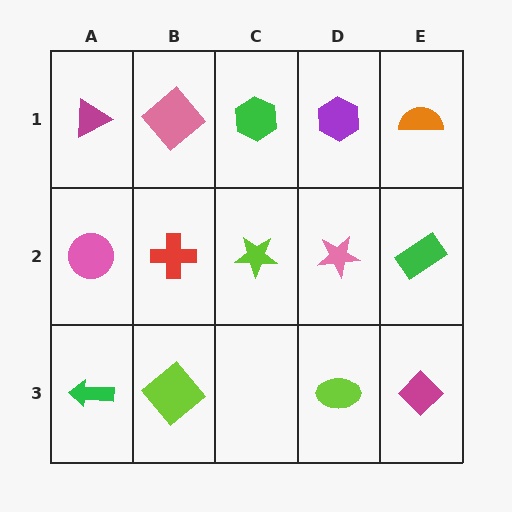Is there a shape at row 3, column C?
No, that cell is empty.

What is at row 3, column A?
A green arrow.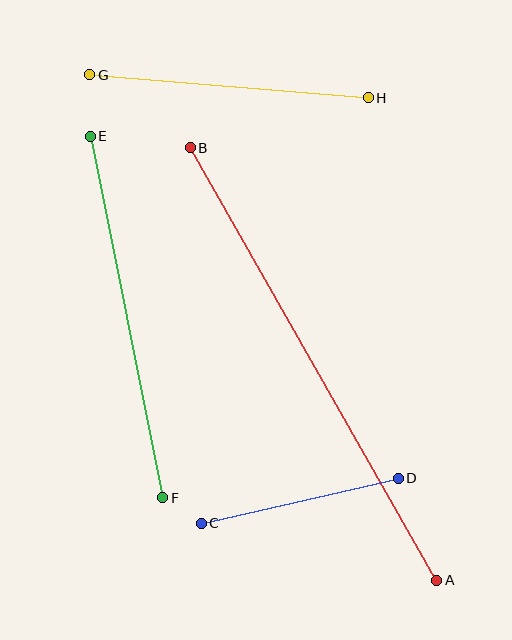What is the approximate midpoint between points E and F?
The midpoint is at approximately (126, 317) pixels.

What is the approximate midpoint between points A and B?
The midpoint is at approximately (314, 364) pixels.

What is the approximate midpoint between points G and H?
The midpoint is at approximately (229, 86) pixels.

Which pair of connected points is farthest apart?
Points A and B are farthest apart.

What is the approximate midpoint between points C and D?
The midpoint is at approximately (300, 501) pixels.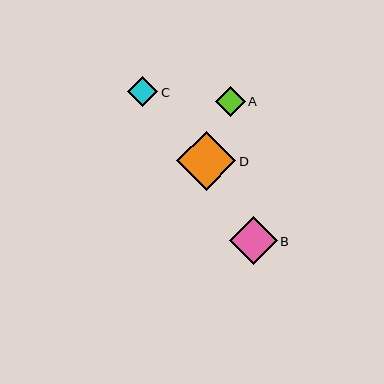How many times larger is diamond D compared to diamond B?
Diamond D is approximately 1.2 times the size of diamond B.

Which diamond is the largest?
Diamond D is the largest with a size of approximately 59 pixels.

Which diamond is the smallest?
Diamond A is the smallest with a size of approximately 29 pixels.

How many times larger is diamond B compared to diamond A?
Diamond B is approximately 1.6 times the size of diamond A.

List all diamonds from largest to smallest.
From largest to smallest: D, B, C, A.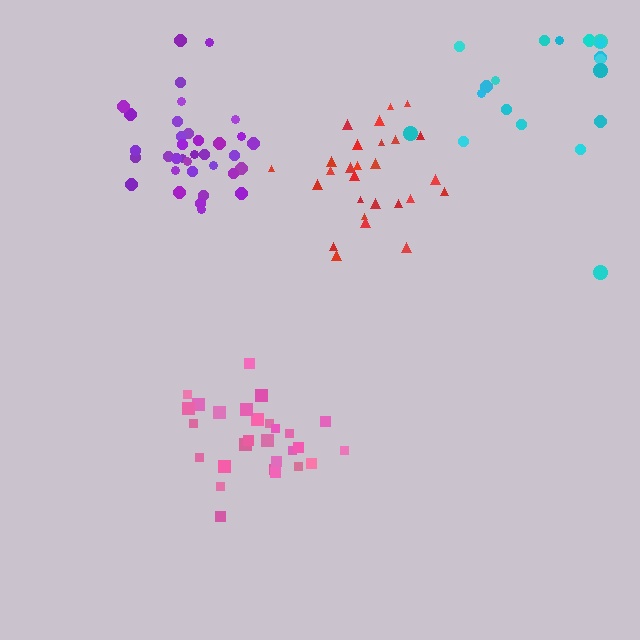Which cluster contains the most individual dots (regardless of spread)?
Purple (35).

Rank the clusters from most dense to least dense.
pink, purple, red, cyan.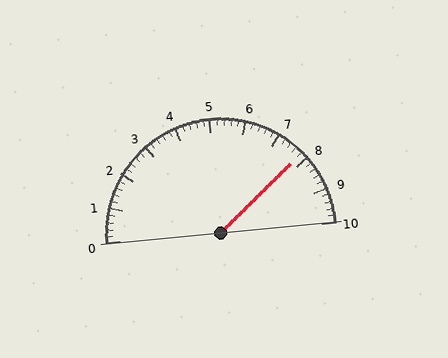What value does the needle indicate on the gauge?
The needle indicates approximately 7.8.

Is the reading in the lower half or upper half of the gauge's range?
The reading is in the upper half of the range (0 to 10).